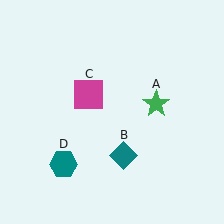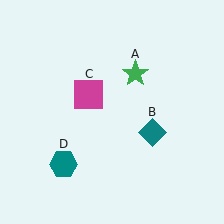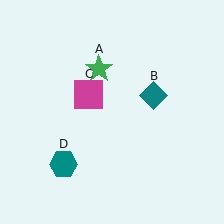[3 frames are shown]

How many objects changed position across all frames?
2 objects changed position: green star (object A), teal diamond (object B).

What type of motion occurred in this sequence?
The green star (object A), teal diamond (object B) rotated counterclockwise around the center of the scene.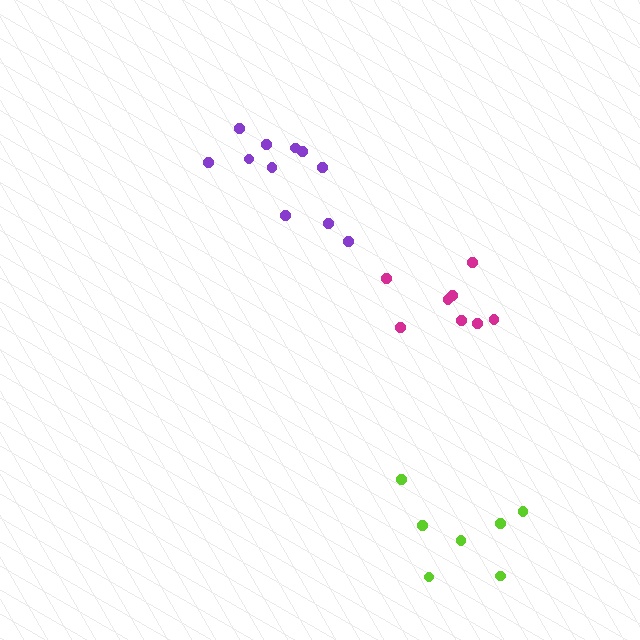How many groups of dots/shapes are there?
There are 3 groups.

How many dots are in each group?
Group 1: 8 dots, Group 2: 11 dots, Group 3: 7 dots (26 total).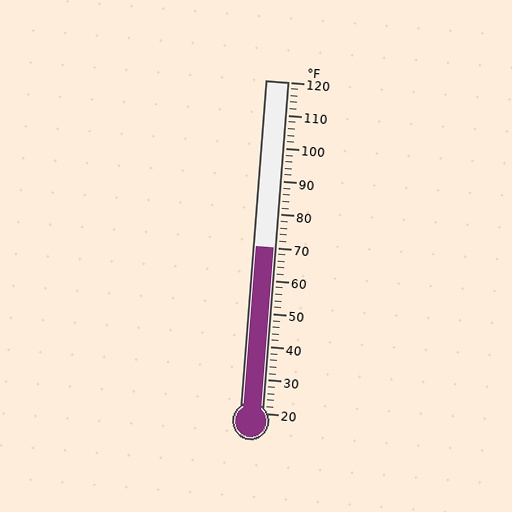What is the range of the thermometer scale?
The thermometer scale ranges from 20°F to 120°F.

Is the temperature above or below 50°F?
The temperature is above 50°F.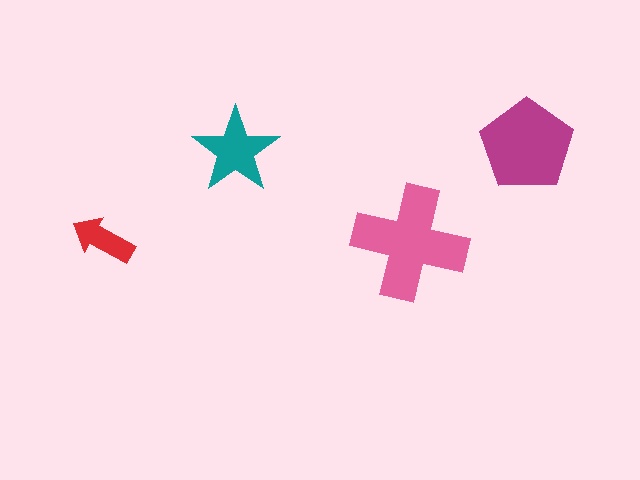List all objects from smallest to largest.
The red arrow, the teal star, the magenta pentagon, the pink cross.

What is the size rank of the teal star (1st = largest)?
3rd.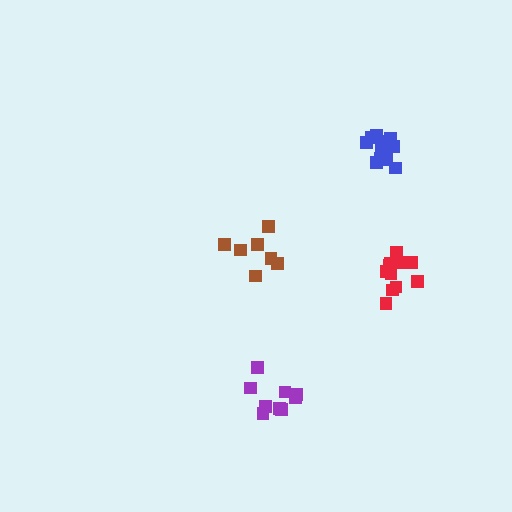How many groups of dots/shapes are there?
There are 4 groups.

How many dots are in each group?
Group 1: 7 dots, Group 2: 9 dots, Group 3: 13 dots, Group 4: 11 dots (40 total).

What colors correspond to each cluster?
The clusters are colored: brown, purple, blue, red.